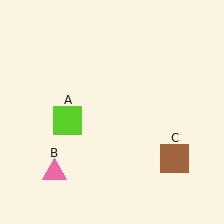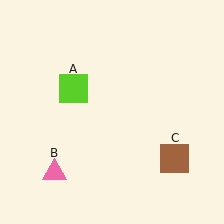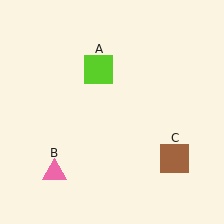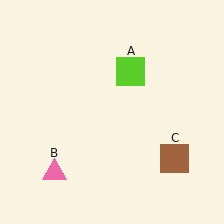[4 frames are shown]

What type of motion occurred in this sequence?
The lime square (object A) rotated clockwise around the center of the scene.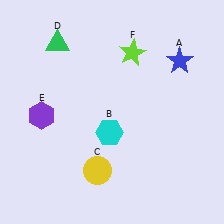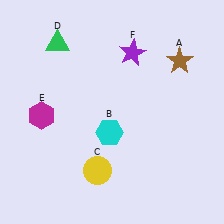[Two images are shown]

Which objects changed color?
A changed from blue to brown. E changed from purple to magenta. F changed from lime to purple.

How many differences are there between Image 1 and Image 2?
There are 3 differences between the two images.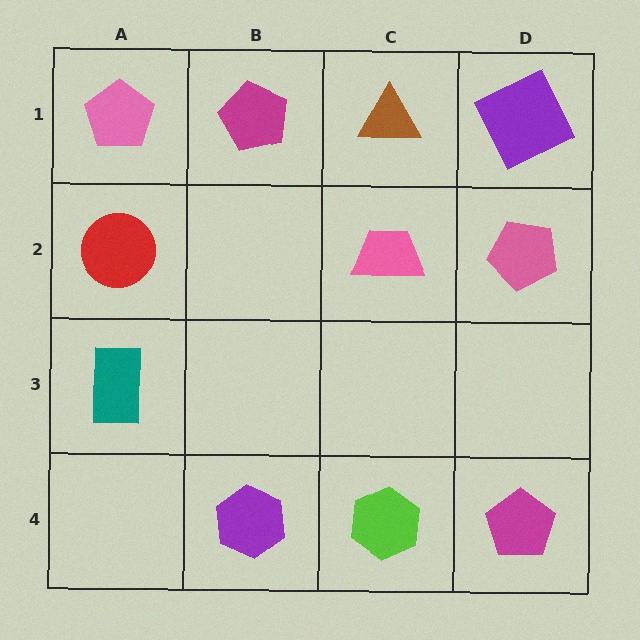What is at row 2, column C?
A pink trapezoid.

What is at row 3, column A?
A teal rectangle.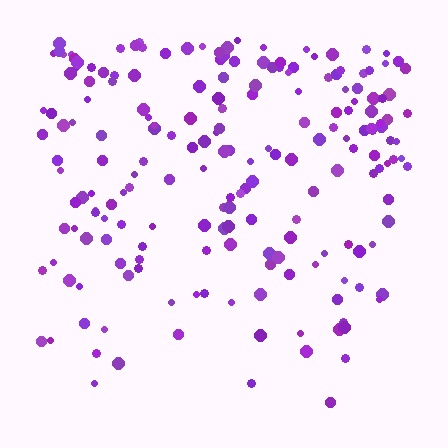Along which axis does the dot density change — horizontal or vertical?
Vertical.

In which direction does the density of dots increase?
From bottom to top, with the top side densest.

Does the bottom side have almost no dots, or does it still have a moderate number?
Still a moderate number, just noticeably fewer than the top.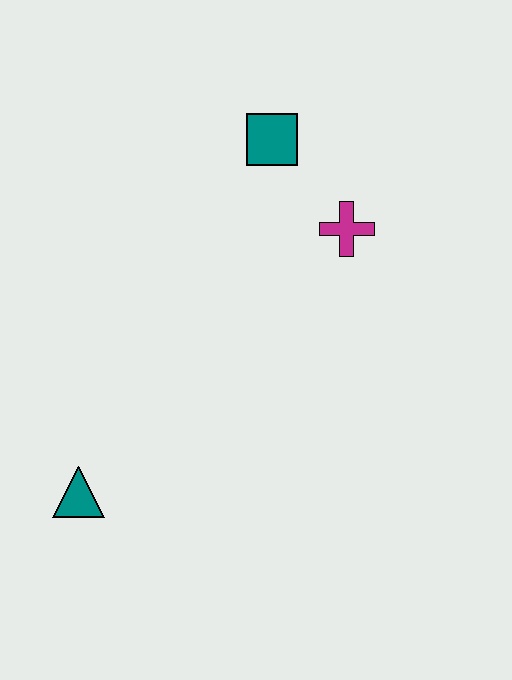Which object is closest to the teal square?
The magenta cross is closest to the teal square.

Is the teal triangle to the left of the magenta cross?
Yes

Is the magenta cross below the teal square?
Yes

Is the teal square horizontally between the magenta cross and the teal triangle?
Yes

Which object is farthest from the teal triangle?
The teal square is farthest from the teal triangle.